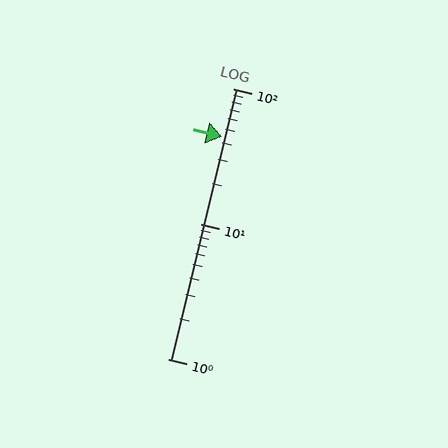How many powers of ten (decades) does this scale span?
The scale spans 2 decades, from 1 to 100.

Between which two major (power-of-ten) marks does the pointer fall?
The pointer is between 10 and 100.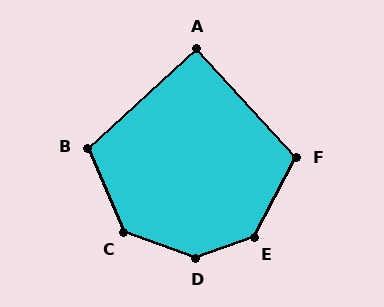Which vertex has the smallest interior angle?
A, at approximately 90 degrees.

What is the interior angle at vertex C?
Approximately 132 degrees (obtuse).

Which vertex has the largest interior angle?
D, at approximately 141 degrees.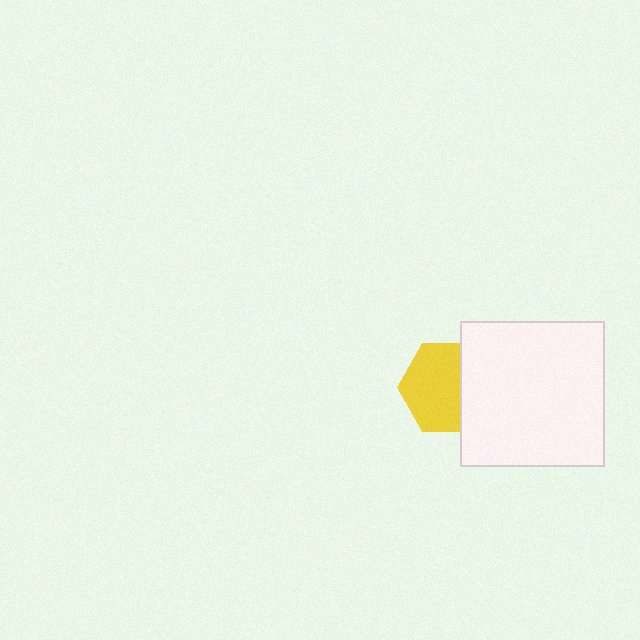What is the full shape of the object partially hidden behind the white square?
The partially hidden object is a yellow hexagon.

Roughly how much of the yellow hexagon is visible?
About half of it is visible (roughly 65%).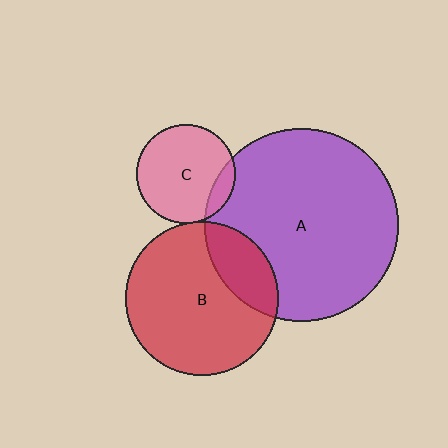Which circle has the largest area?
Circle A (purple).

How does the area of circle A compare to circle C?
Approximately 3.8 times.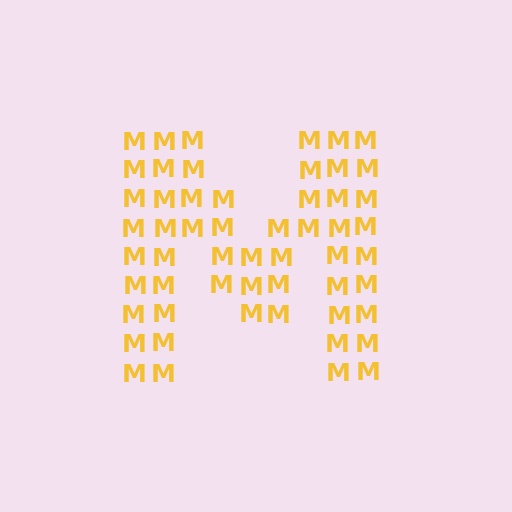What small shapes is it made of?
It is made of small letter M's.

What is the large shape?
The large shape is the letter M.